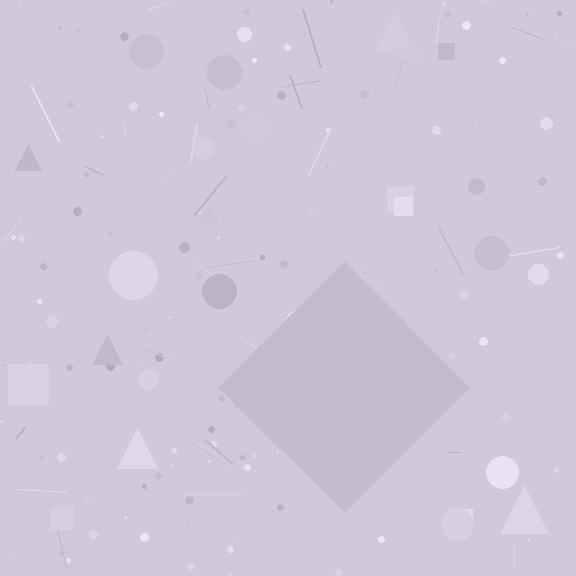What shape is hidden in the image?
A diamond is hidden in the image.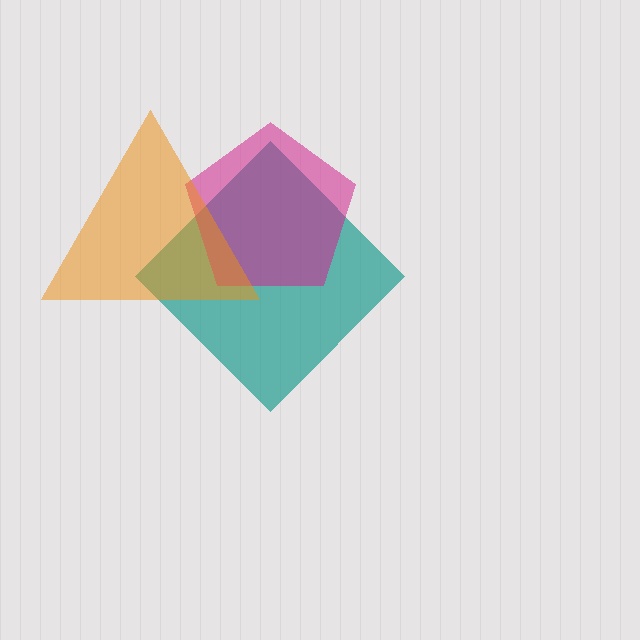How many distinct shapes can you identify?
There are 3 distinct shapes: a teal diamond, a magenta pentagon, an orange triangle.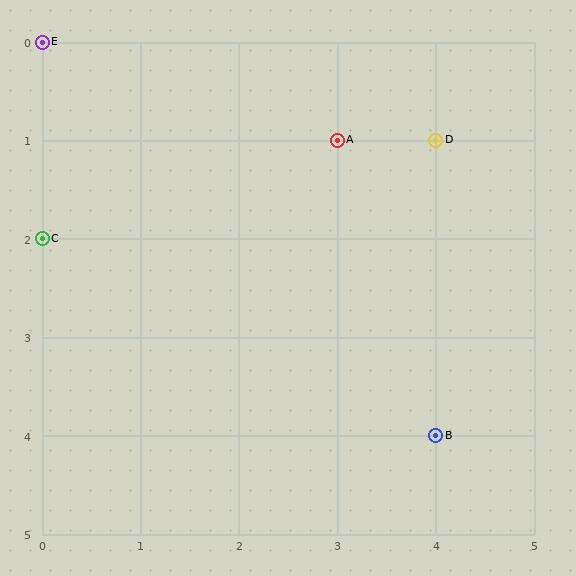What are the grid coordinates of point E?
Point E is at grid coordinates (0, 0).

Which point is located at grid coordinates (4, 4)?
Point B is at (4, 4).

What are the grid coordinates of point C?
Point C is at grid coordinates (0, 2).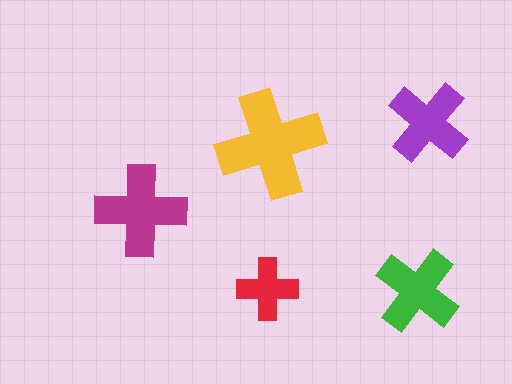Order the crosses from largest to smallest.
the yellow one, the magenta one, the green one, the purple one, the red one.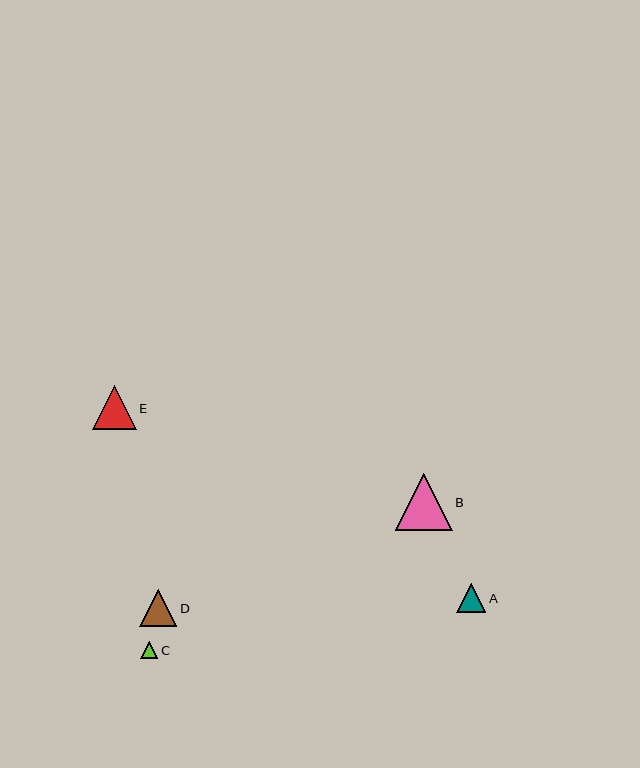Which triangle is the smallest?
Triangle C is the smallest with a size of approximately 18 pixels.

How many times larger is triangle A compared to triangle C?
Triangle A is approximately 1.6 times the size of triangle C.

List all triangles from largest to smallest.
From largest to smallest: B, E, D, A, C.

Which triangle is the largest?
Triangle B is the largest with a size of approximately 57 pixels.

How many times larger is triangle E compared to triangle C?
Triangle E is approximately 2.5 times the size of triangle C.